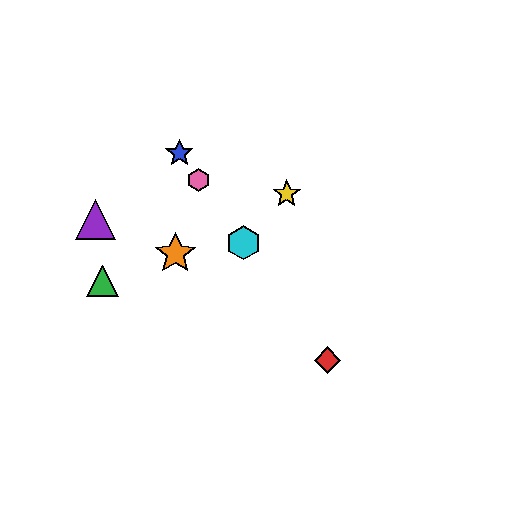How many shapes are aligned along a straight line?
4 shapes (the red diamond, the blue star, the cyan hexagon, the pink hexagon) are aligned along a straight line.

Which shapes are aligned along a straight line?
The red diamond, the blue star, the cyan hexagon, the pink hexagon are aligned along a straight line.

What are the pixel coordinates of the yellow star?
The yellow star is at (287, 194).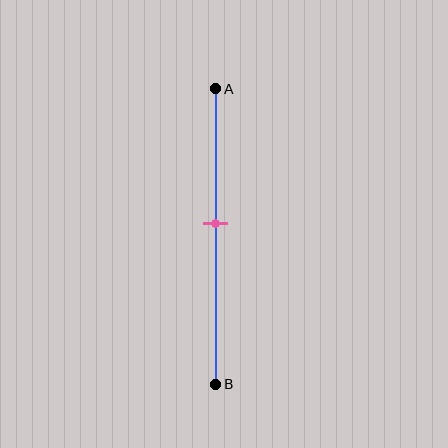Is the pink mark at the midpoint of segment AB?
No, the mark is at about 45% from A, not at the 50% midpoint.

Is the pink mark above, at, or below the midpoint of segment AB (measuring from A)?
The pink mark is above the midpoint of segment AB.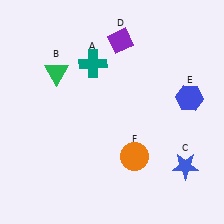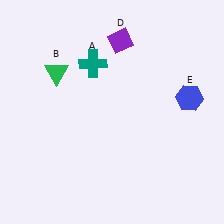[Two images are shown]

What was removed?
The orange circle (F), the blue star (C) were removed in Image 2.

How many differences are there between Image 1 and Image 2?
There are 2 differences between the two images.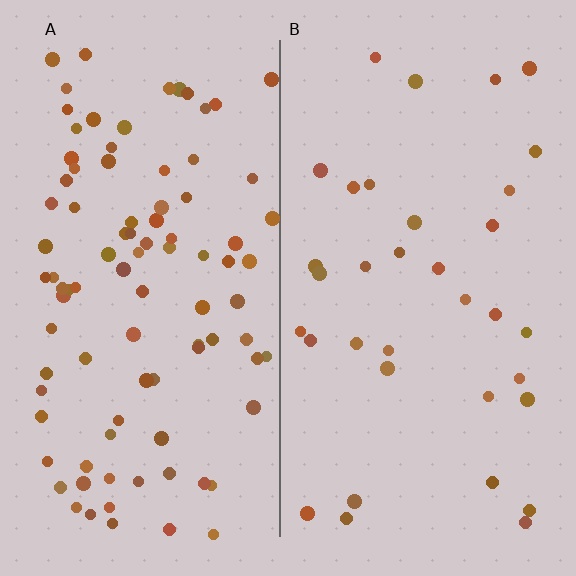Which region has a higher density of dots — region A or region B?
A (the left).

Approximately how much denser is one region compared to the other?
Approximately 2.7× — region A over region B.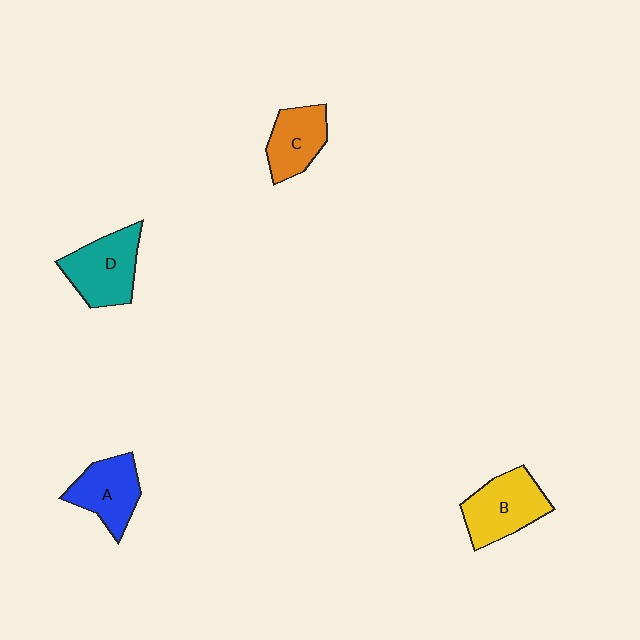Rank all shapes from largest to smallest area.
From largest to smallest: B (yellow), D (teal), A (blue), C (orange).